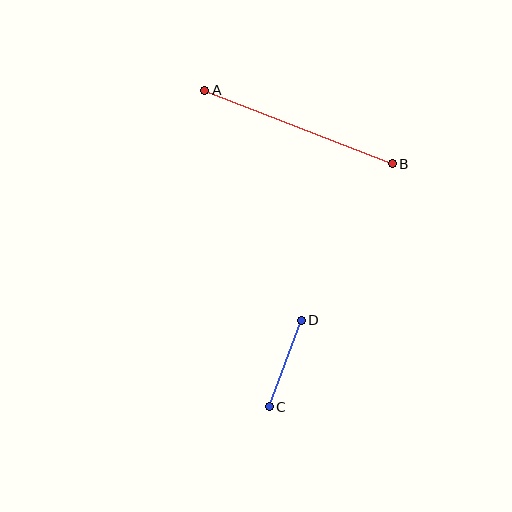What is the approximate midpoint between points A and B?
The midpoint is at approximately (299, 127) pixels.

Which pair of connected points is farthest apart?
Points A and B are farthest apart.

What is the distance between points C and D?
The distance is approximately 92 pixels.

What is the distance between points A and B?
The distance is approximately 201 pixels.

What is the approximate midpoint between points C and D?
The midpoint is at approximately (285, 364) pixels.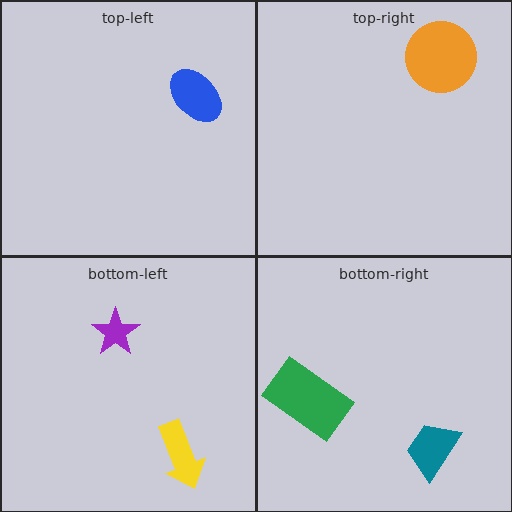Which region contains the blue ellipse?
The top-left region.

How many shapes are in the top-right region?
1.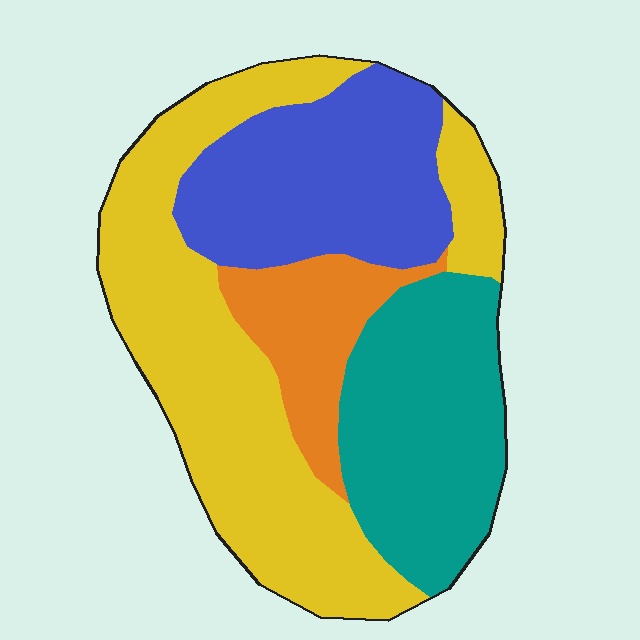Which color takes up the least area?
Orange, at roughly 10%.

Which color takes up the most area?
Yellow, at roughly 40%.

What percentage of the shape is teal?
Teal covers 24% of the shape.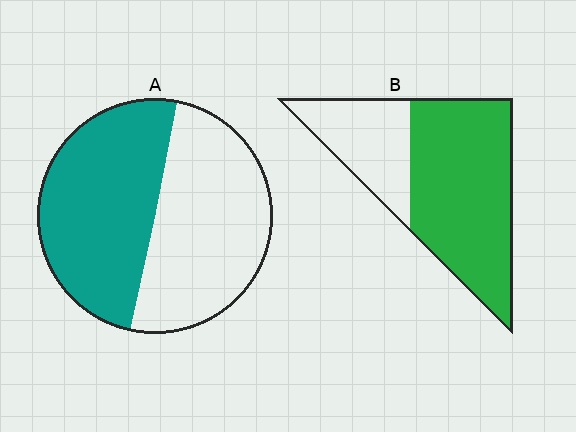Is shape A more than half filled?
Roughly half.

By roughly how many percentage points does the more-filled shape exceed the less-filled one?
By roughly 20 percentage points (B over A).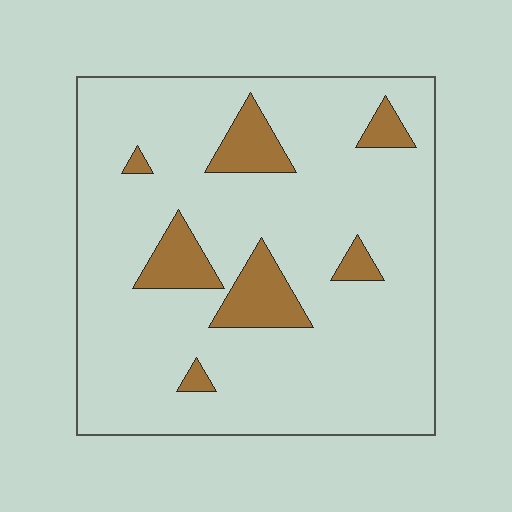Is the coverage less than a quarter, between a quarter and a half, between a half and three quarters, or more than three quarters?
Less than a quarter.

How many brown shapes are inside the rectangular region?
7.